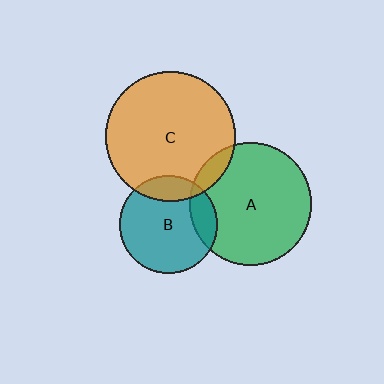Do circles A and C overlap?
Yes.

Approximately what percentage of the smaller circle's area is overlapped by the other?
Approximately 10%.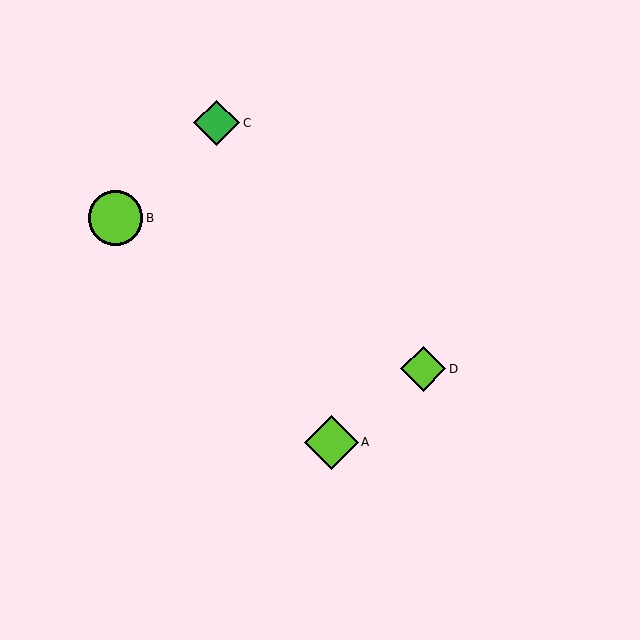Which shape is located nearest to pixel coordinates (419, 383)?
The lime diamond (labeled D) at (423, 369) is nearest to that location.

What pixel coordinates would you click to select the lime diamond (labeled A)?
Click at (331, 442) to select the lime diamond A.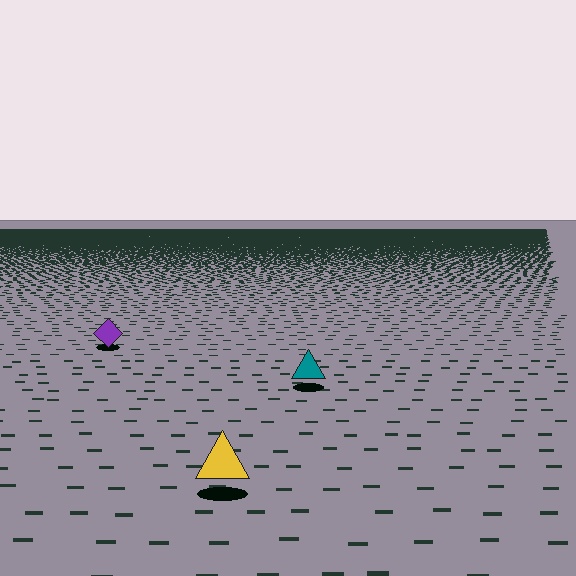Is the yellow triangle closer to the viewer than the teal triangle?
Yes. The yellow triangle is closer — you can tell from the texture gradient: the ground texture is coarser near it.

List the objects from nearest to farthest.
From nearest to farthest: the yellow triangle, the teal triangle, the purple diamond.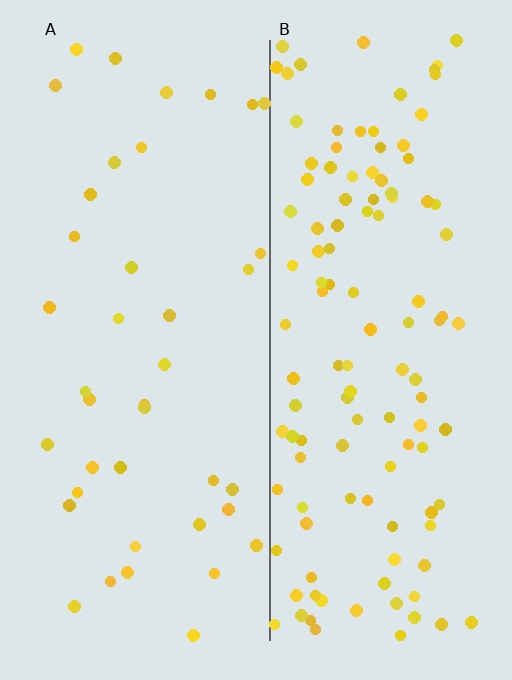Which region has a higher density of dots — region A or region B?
B (the right).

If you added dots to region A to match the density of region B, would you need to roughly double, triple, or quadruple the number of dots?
Approximately triple.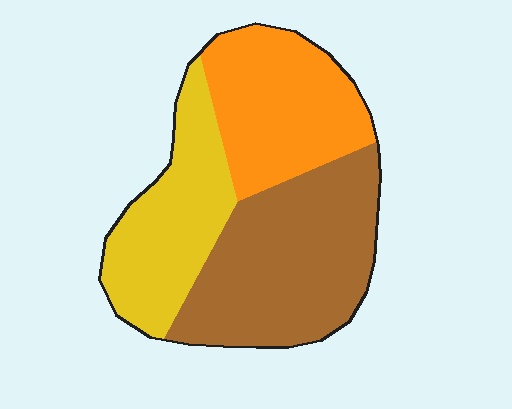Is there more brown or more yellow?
Brown.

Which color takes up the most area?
Brown, at roughly 40%.